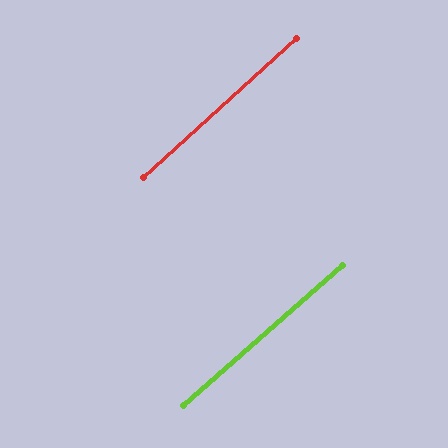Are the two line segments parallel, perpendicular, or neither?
Parallel — their directions differ by only 0.8°.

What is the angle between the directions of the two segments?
Approximately 1 degree.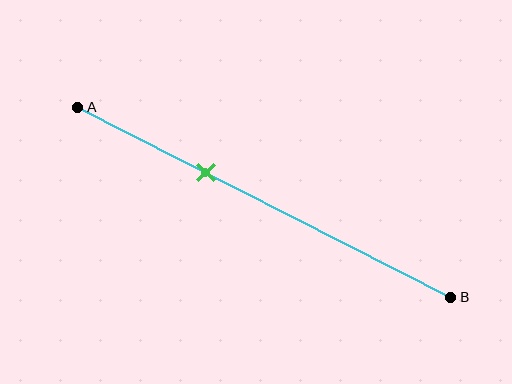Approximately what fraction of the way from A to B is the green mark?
The green mark is approximately 35% of the way from A to B.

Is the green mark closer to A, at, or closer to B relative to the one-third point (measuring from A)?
The green mark is approximately at the one-third point of segment AB.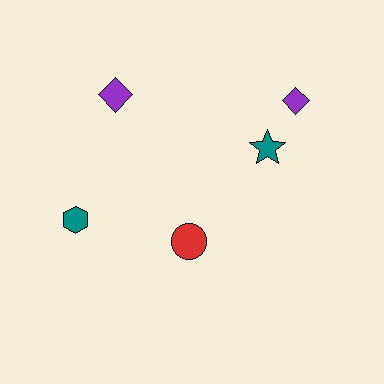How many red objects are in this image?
There is 1 red object.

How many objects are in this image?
There are 5 objects.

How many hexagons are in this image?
There is 1 hexagon.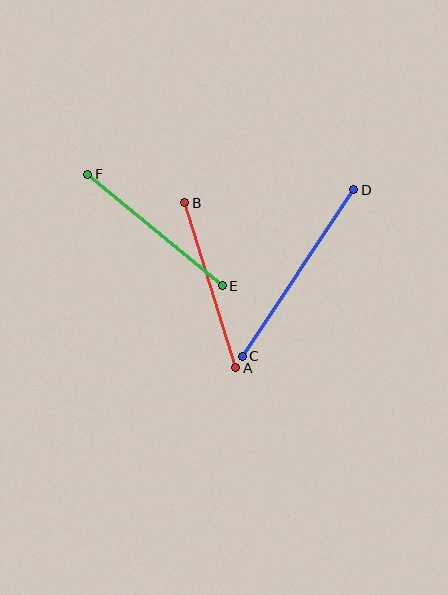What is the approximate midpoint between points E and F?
The midpoint is at approximately (155, 230) pixels.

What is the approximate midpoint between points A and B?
The midpoint is at approximately (210, 285) pixels.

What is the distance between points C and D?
The distance is approximately 200 pixels.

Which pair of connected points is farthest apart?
Points C and D are farthest apart.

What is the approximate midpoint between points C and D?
The midpoint is at approximately (298, 273) pixels.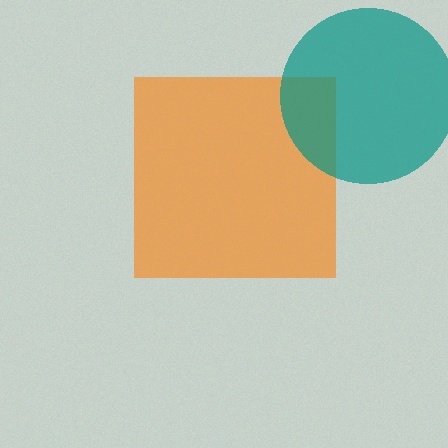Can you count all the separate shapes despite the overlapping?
Yes, there are 2 separate shapes.